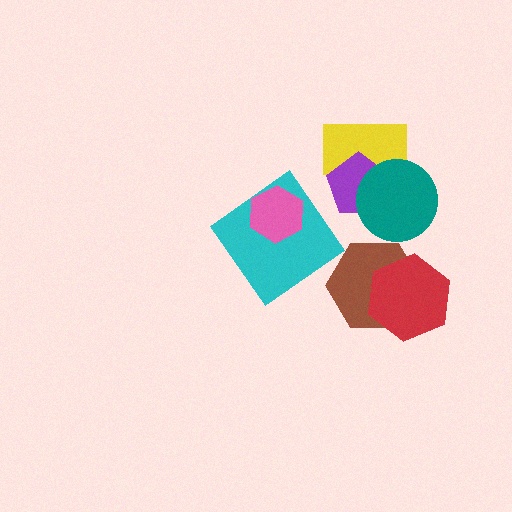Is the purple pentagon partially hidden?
Yes, it is partially covered by another shape.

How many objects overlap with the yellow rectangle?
2 objects overlap with the yellow rectangle.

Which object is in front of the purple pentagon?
The teal circle is in front of the purple pentagon.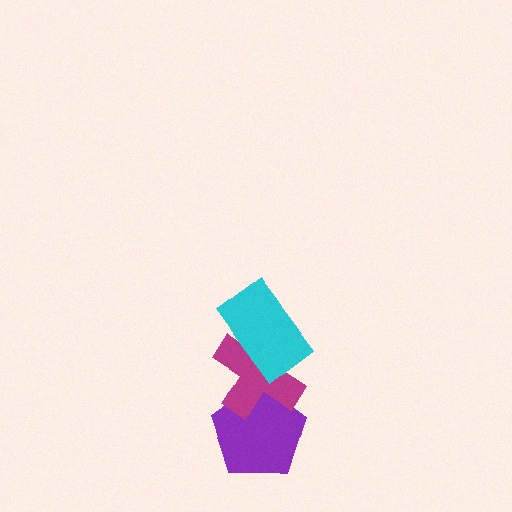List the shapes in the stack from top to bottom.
From top to bottom: the cyan rectangle, the magenta cross, the purple pentagon.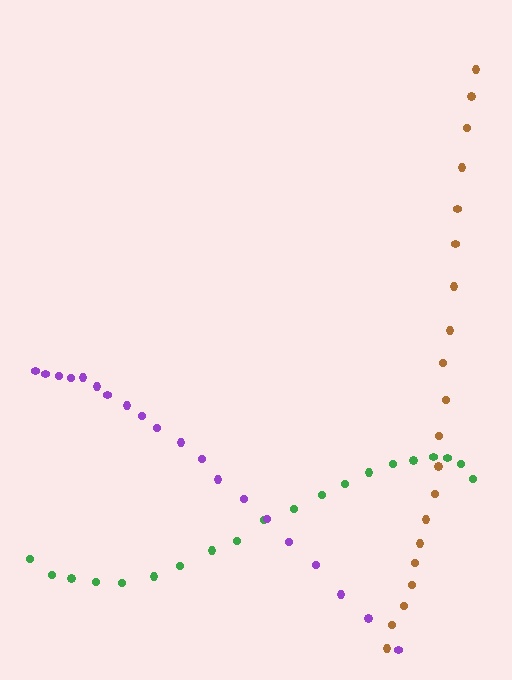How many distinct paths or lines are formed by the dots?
There are 3 distinct paths.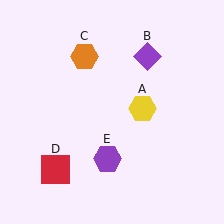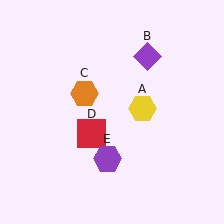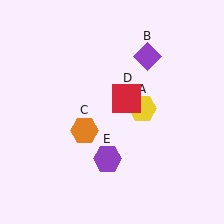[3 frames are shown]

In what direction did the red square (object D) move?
The red square (object D) moved up and to the right.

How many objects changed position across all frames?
2 objects changed position: orange hexagon (object C), red square (object D).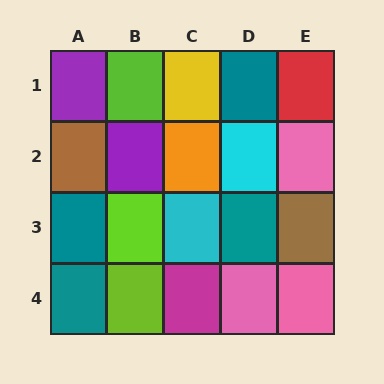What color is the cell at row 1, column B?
Lime.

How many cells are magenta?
1 cell is magenta.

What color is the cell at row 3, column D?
Teal.